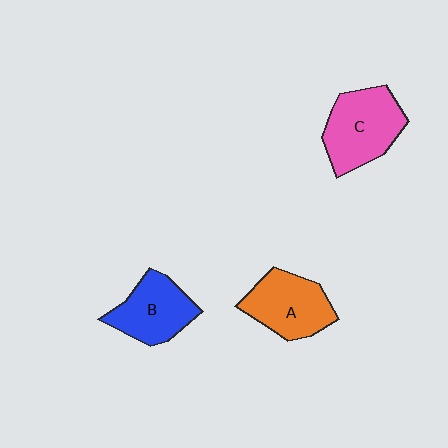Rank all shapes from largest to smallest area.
From largest to smallest: C (pink), A (orange), B (blue).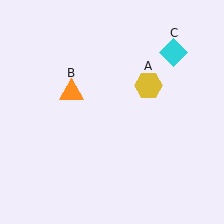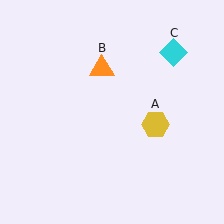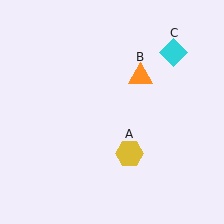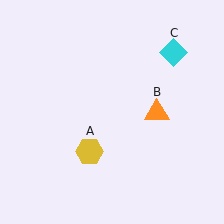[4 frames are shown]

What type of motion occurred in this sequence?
The yellow hexagon (object A), orange triangle (object B) rotated clockwise around the center of the scene.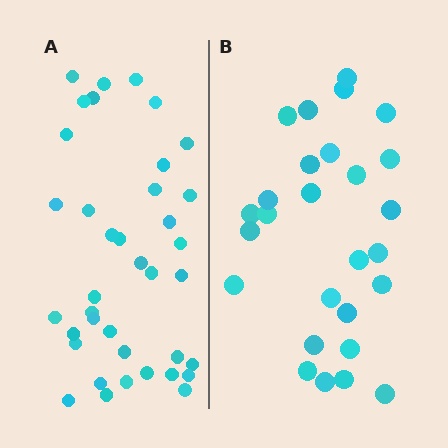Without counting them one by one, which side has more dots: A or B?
Region A (the left region) has more dots.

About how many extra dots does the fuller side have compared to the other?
Region A has roughly 12 or so more dots than region B.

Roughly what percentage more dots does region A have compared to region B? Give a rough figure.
About 40% more.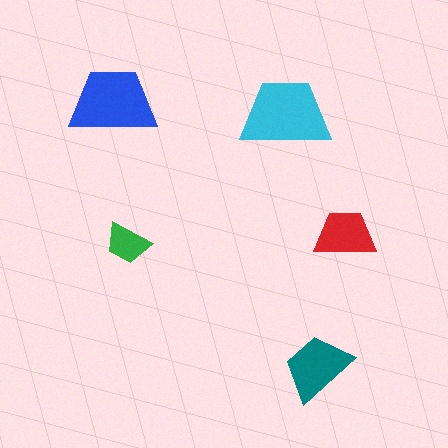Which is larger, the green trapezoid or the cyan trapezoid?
The cyan one.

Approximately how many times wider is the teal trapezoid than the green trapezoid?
About 1.5 times wider.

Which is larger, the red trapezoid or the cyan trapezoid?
The cyan one.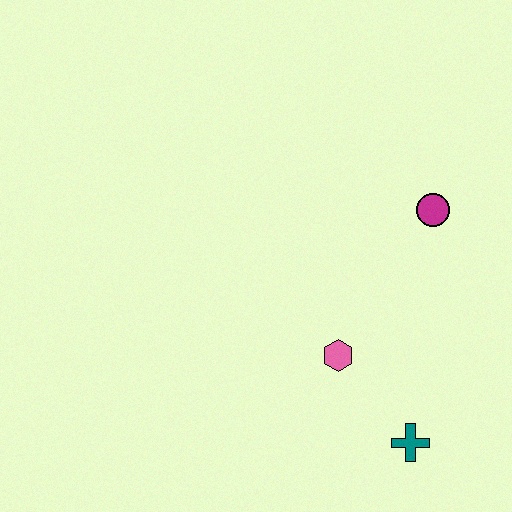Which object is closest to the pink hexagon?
The teal cross is closest to the pink hexagon.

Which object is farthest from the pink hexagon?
The magenta circle is farthest from the pink hexagon.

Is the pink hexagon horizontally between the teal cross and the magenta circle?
No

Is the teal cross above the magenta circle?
No